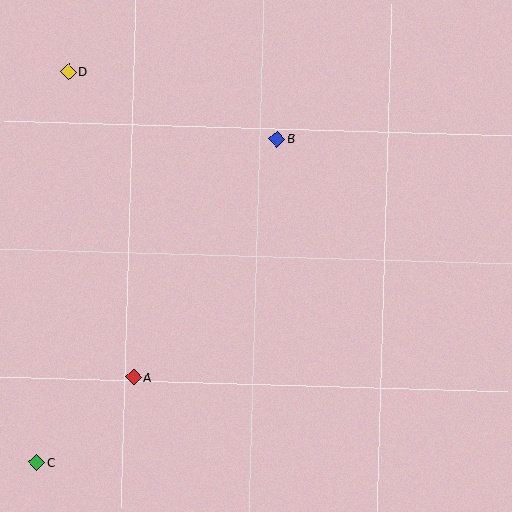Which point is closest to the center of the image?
Point B at (277, 139) is closest to the center.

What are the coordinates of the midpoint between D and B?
The midpoint between D and B is at (173, 105).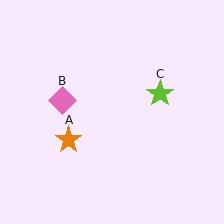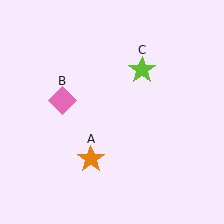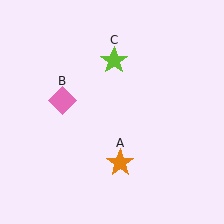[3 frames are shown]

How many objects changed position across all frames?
2 objects changed position: orange star (object A), lime star (object C).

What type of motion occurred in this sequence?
The orange star (object A), lime star (object C) rotated counterclockwise around the center of the scene.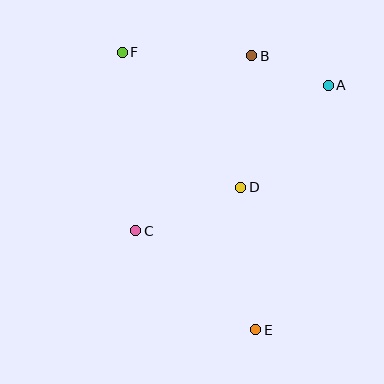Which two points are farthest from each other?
Points E and F are farthest from each other.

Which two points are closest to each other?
Points A and B are closest to each other.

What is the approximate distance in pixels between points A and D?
The distance between A and D is approximately 135 pixels.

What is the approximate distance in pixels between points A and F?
The distance between A and F is approximately 209 pixels.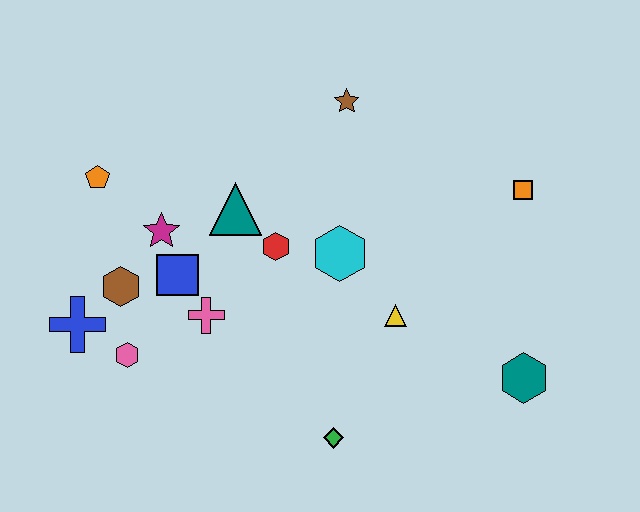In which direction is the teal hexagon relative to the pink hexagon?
The teal hexagon is to the right of the pink hexagon.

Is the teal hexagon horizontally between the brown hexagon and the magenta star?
No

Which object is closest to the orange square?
The yellow triangle is closest to the orange square.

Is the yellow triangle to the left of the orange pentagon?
No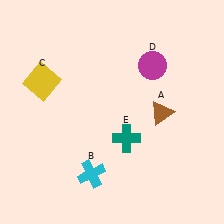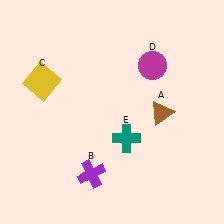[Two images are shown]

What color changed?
The cross (B) changed from cyan in Image 1 to purple in Image 2.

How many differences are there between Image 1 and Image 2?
There is 1 difference between the two images.